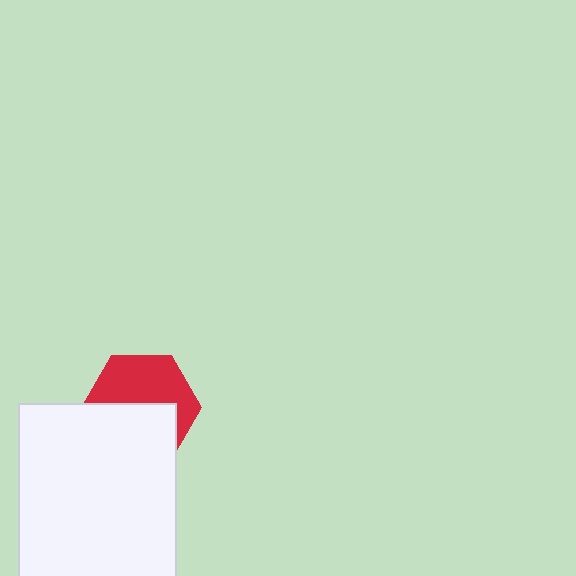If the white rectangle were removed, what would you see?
You would see the complete red hexagon.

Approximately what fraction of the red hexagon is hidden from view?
Roughly 49% of the red hexagon is hidden behind the white rectangle.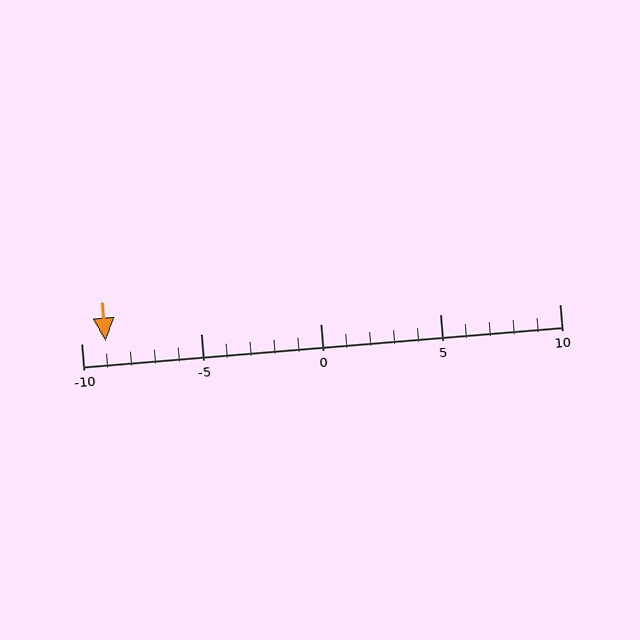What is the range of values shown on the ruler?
The ruler shows values from -10 to 10.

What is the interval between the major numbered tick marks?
The major tick marks are spaced 5 units apart.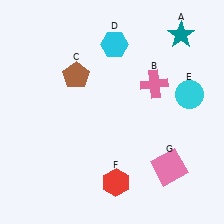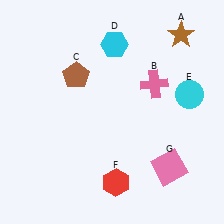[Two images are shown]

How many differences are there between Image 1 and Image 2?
There is 1 difference between the two images.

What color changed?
The star (A) changed from teal in Image 1 to brown in Image 2.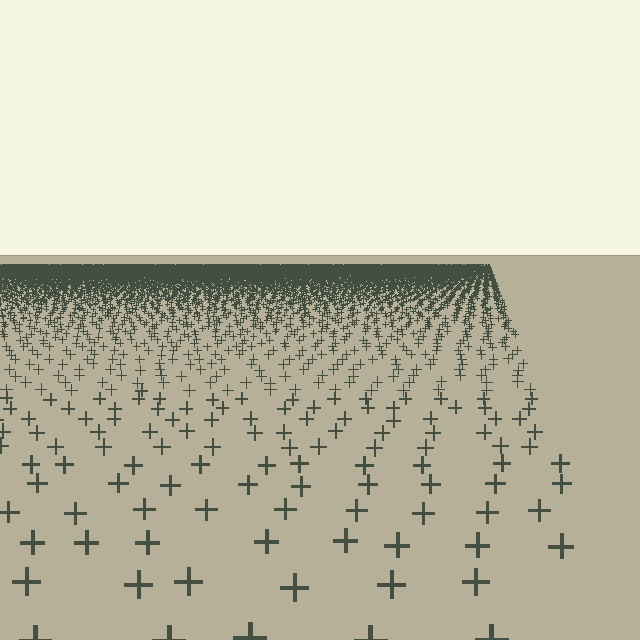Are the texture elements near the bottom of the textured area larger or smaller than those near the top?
Larger. Near the bottom, elements are closer to the viewer and appear at a bigger on-screen size.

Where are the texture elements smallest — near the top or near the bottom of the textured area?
Near the top.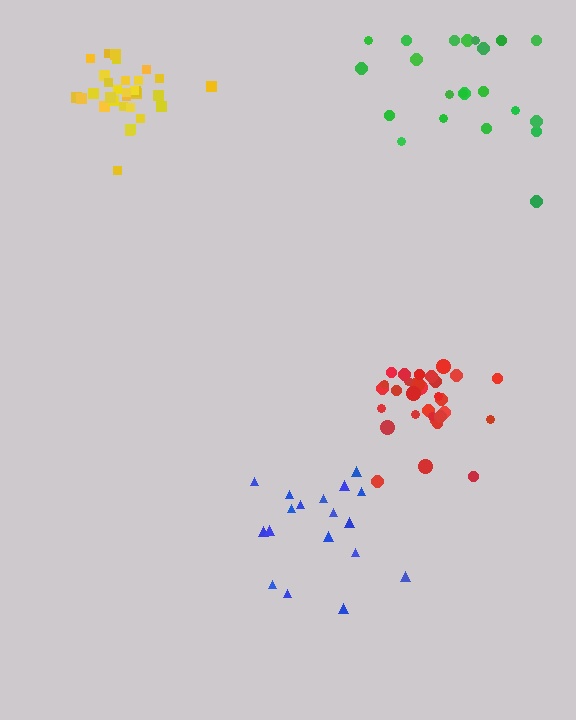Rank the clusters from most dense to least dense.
yellow, red, blue, green.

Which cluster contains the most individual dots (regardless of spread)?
Yellow (31).